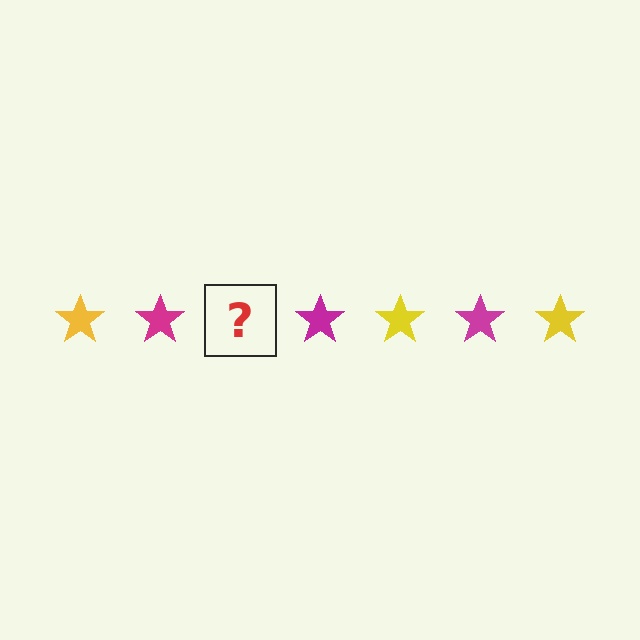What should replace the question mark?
The question mark should be replaced with a yellow star.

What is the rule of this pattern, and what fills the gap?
The rule is that the pattern cycles through yellow, magenta stars. The gap should be filled with a yellow star.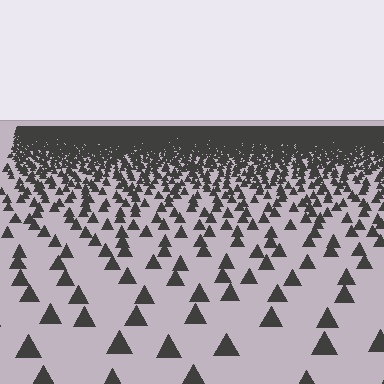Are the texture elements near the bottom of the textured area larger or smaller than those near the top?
Larger. Near the bottom, elements are closer to the viewer and appear at a bigger on-screen size.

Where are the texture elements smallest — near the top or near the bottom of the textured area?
Near the top.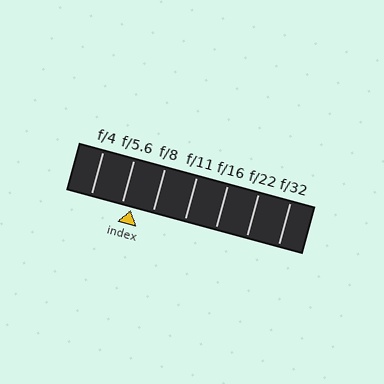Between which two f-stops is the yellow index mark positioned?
The index mark is between f/5.6 and f/8.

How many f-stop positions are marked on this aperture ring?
There are 7 f-stop positions marked.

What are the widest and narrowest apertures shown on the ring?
The widest aperture shown is f/4 and the narrowest is f/32.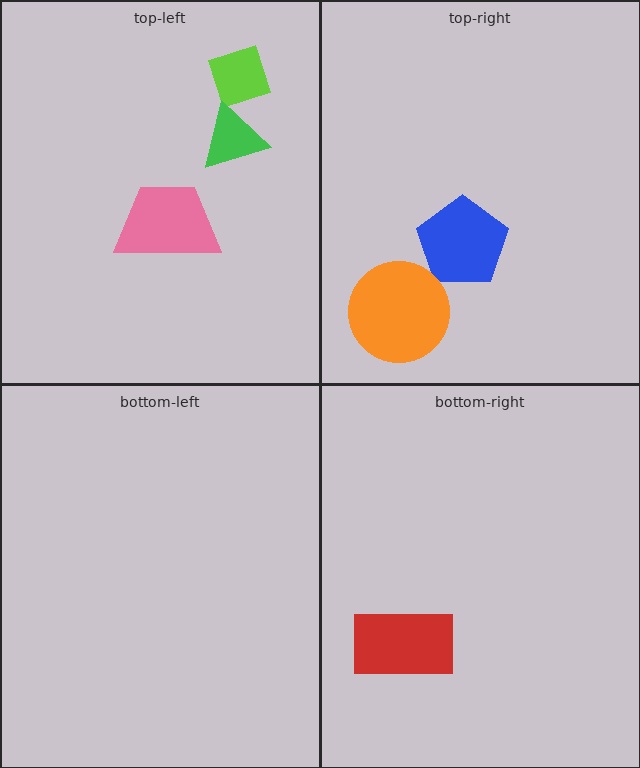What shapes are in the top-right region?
The blue pentagon, the orange circle.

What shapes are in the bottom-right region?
The red rectangle.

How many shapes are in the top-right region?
2.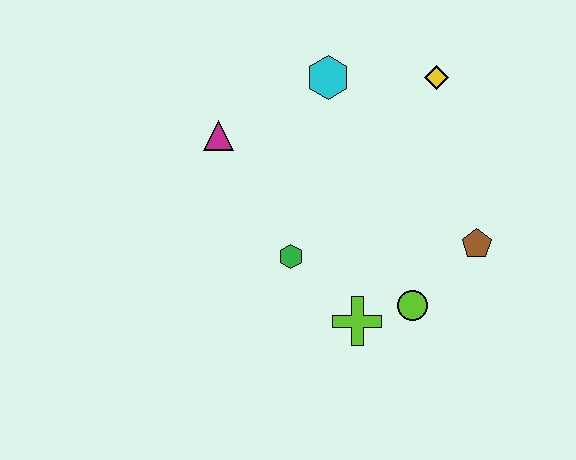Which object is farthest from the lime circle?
The magenta triangle is farthest from the lime circle.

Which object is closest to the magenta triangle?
The cyan hexagon is closest to the magenta triangle.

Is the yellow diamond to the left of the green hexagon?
No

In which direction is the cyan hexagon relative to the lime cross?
The cyan hexagon is above the lime cross.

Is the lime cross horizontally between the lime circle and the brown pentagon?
No